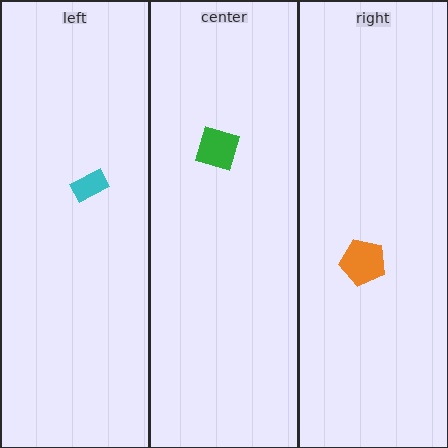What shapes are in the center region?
The green diamond.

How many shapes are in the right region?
1.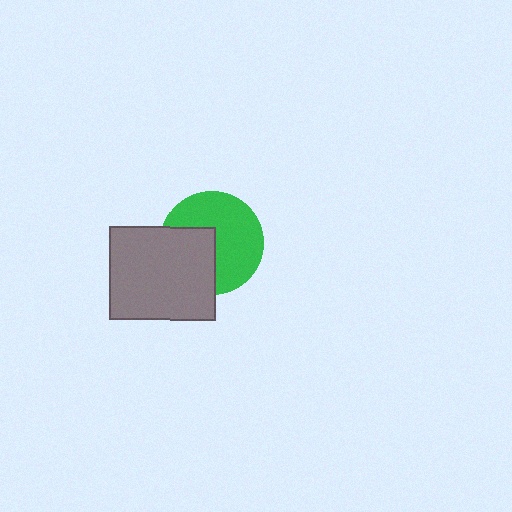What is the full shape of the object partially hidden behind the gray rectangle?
The partially hidden object is a green circle.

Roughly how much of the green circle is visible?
About half of it is visible (roughly 63%).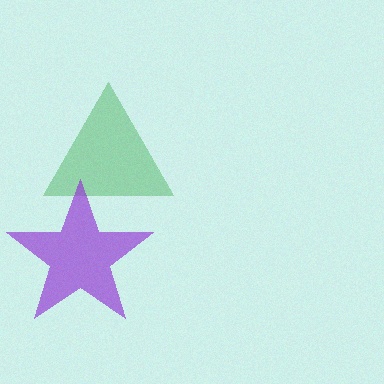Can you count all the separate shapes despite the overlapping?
Yes, there are 2 separate shapes.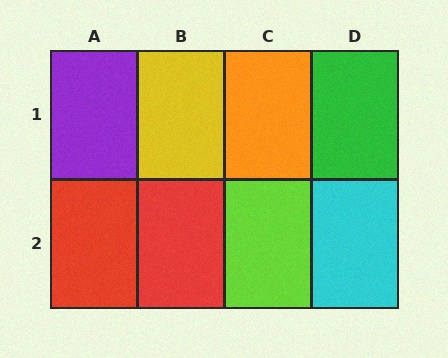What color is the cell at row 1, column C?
Orange.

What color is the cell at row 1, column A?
Purple.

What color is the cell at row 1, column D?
Green.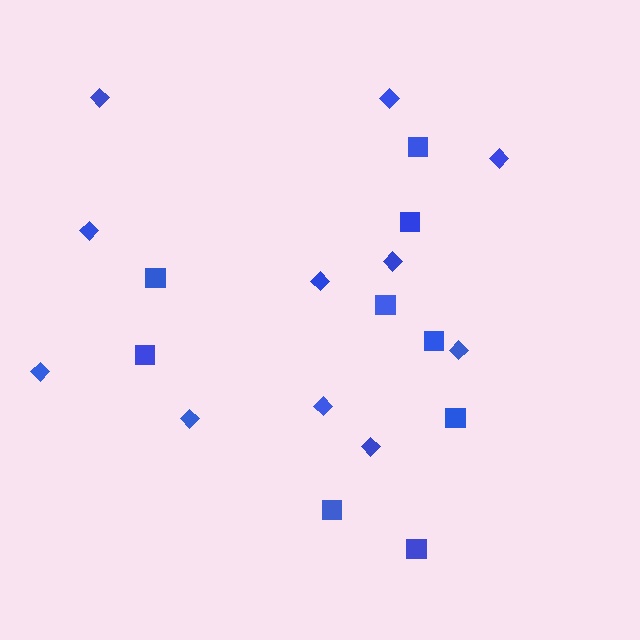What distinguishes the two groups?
There are 2 groups: one group of squares (9) and one group of diamonds (11).